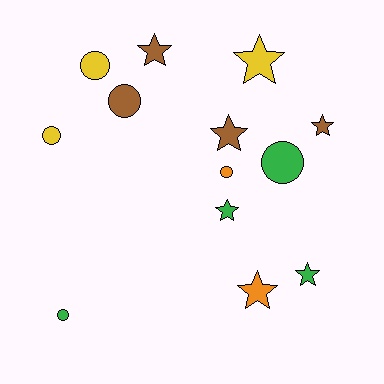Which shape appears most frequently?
Star, with 7 objects.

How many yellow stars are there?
There is 1 yellow star.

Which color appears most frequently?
Green, with 4 objects.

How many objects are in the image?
There are 13 objects.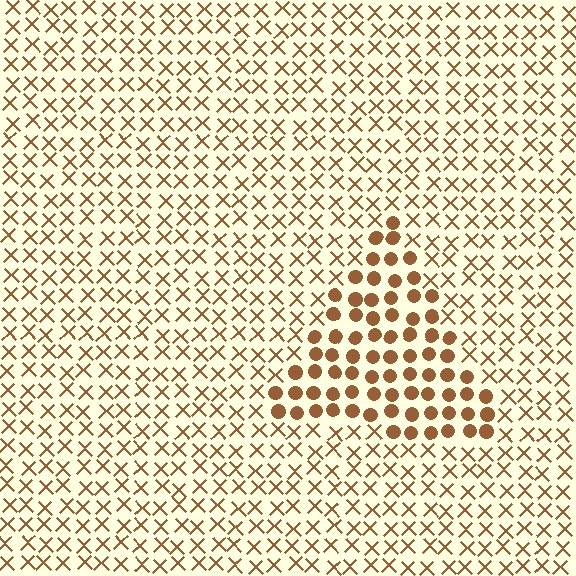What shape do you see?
I see a triangle.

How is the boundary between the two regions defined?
The boundary is defined by a change in element shape: circles inside vs. X marks outside. All elements share the same color and spacing.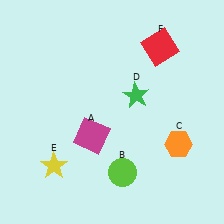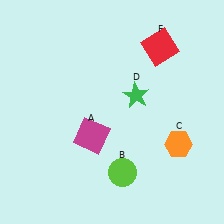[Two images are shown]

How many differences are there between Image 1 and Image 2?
There is 1 difference between the two images.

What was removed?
The yellow star (E) was removed in Image 2.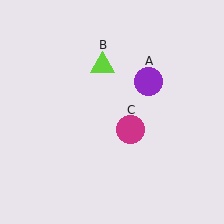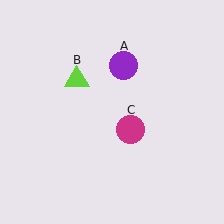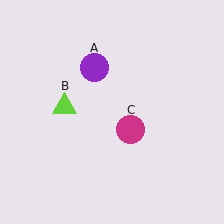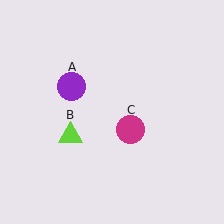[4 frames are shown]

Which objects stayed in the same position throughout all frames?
Magenta circle (object C) remained stationary.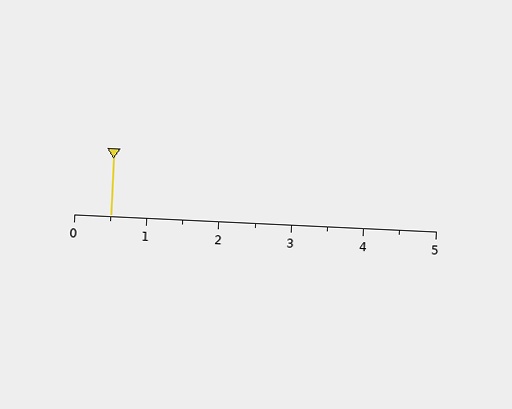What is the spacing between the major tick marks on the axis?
The major ticks are spaced 1 apart.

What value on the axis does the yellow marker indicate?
The marker indicates approximately 0.5.